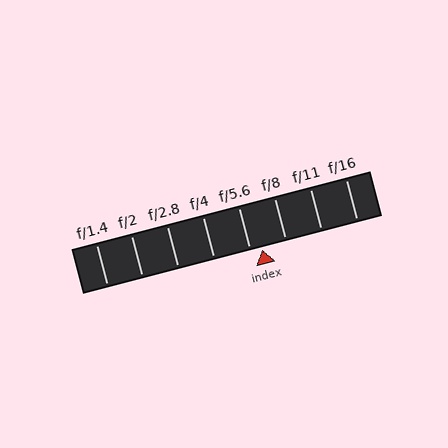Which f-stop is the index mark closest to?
The index mark is closest to f/5.6.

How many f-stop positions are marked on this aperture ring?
There are 8 f-stop positions marked.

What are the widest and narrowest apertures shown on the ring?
The widest aperture shown is f/1.4 and the narrowest is f/16.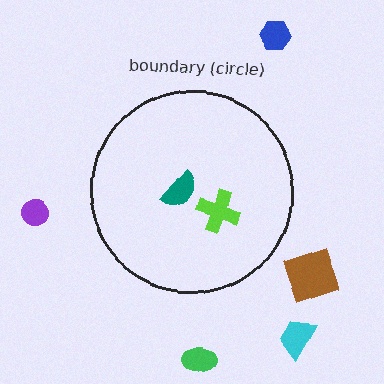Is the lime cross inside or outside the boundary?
Inside.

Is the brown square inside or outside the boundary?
Outside.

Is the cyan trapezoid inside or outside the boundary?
Outside.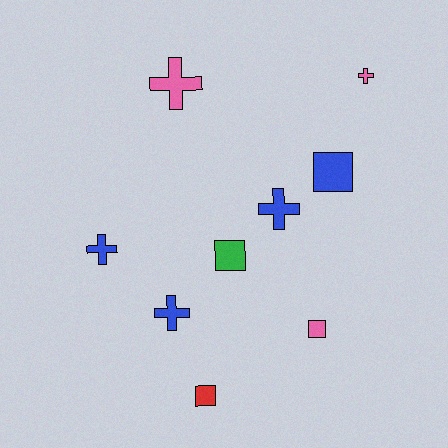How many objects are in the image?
There are 9 objects.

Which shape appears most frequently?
Cross, with 5 objects.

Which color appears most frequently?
Blue, with 4 objects.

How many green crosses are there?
There are no green crosses.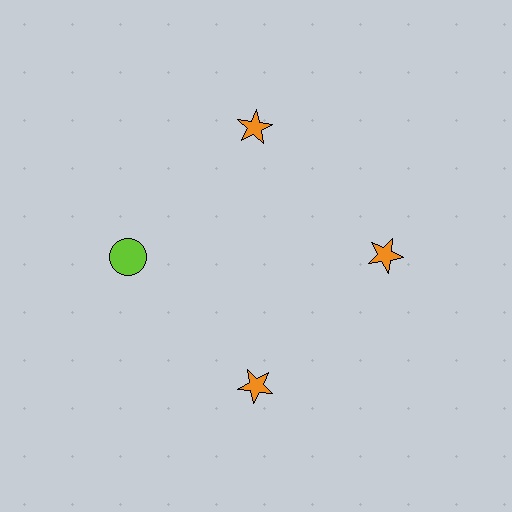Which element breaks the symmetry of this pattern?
The lime circle at roughly the 9 o'clock position breaks the symmetry. All other shapes are orange stars.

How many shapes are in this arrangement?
There are 4 shapes arranged in a ring pattern.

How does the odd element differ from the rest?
It differs in both color (lime instead of orange) and shape (circle instead of star).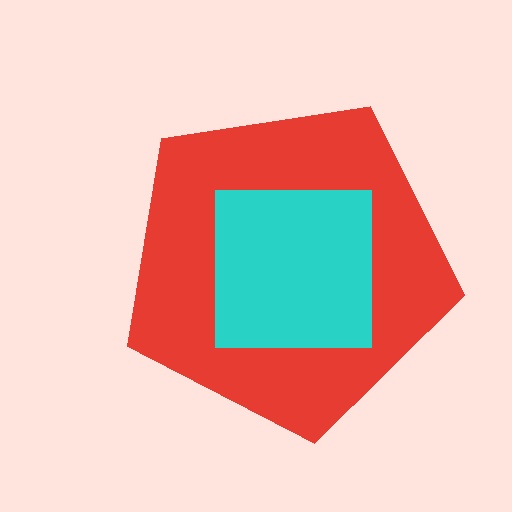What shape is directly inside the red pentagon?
The cyan square.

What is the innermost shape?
The cyan square.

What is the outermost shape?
The red pentagon.